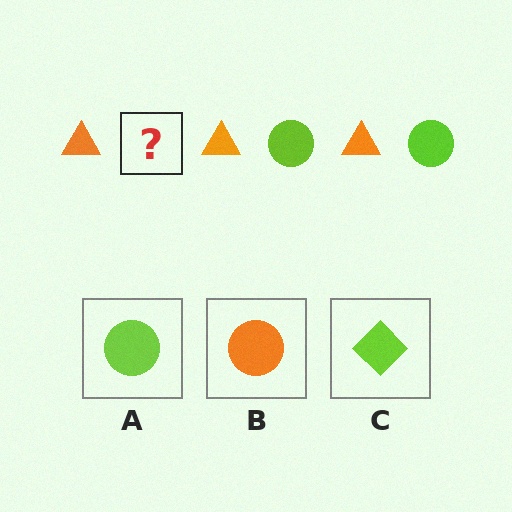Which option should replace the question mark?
Option A.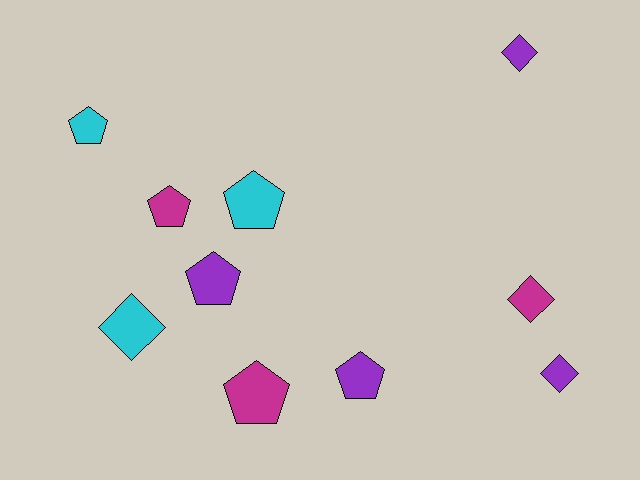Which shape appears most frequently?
Pentagon, with 6 objects.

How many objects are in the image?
There are 10 objects.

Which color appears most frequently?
Purple, with 4 objects.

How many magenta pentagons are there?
There are 2 magenta pentagons.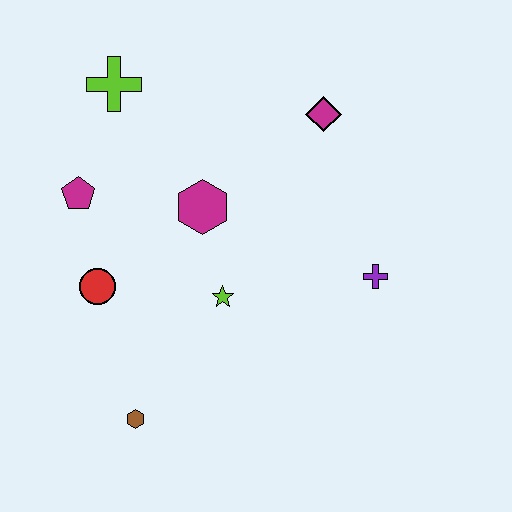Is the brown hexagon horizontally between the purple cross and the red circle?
Yes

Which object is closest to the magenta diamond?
The magenta hexagon is closest to the magenta diamond.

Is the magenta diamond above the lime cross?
No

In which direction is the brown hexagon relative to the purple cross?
The brown hexagon is to the left of the purple cross.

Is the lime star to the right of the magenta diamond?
No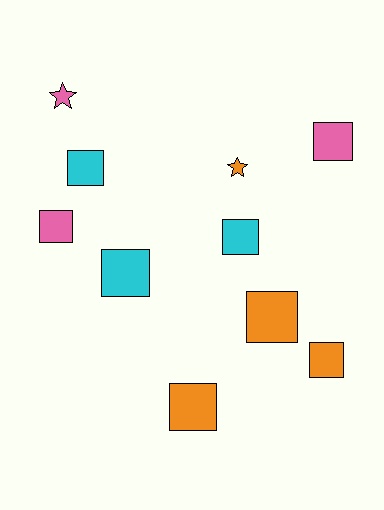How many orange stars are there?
There is 1 orange star.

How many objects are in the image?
There are 10 objects.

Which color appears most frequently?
Orange, with 4 objects.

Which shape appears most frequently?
Square, with 8 objects.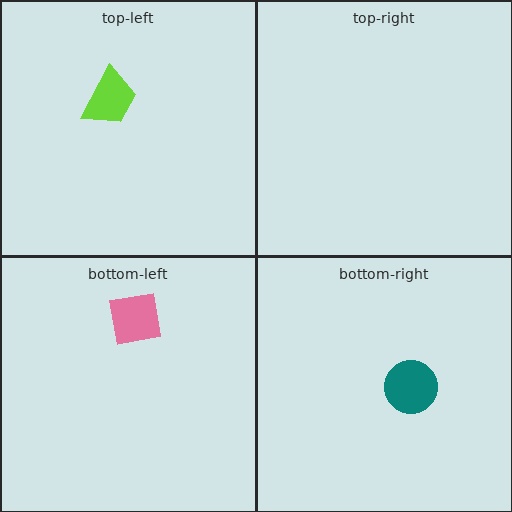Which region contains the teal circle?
The bottom-right region.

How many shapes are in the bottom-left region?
1.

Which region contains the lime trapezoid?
The top-left region.